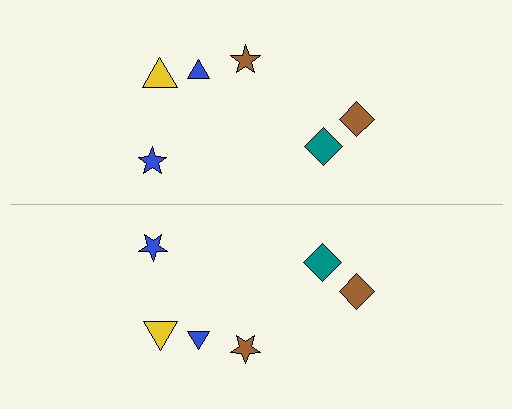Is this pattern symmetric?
Yes, this pattern has bilateral (reflection) symmetry.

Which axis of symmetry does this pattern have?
The pattern has a horizontal axis of symmetry running through the center of the image.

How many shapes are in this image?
There are 12 shapes in this image.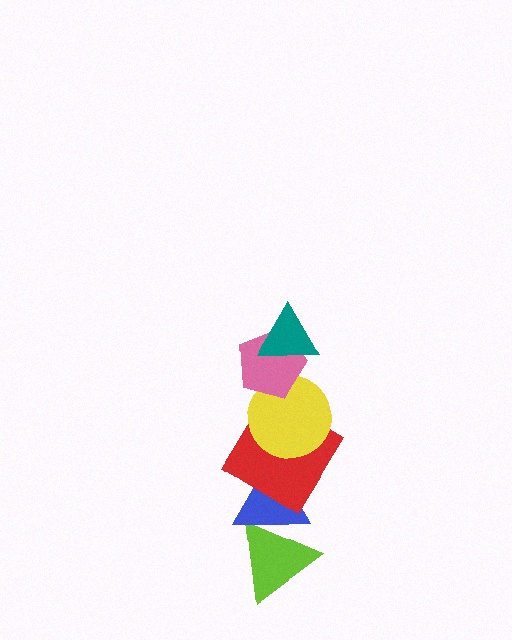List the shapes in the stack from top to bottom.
From top to bottom: the teal triangle, the pink pentagon, the yellow circle, the red diamond, the blue triangle, the lime triangle.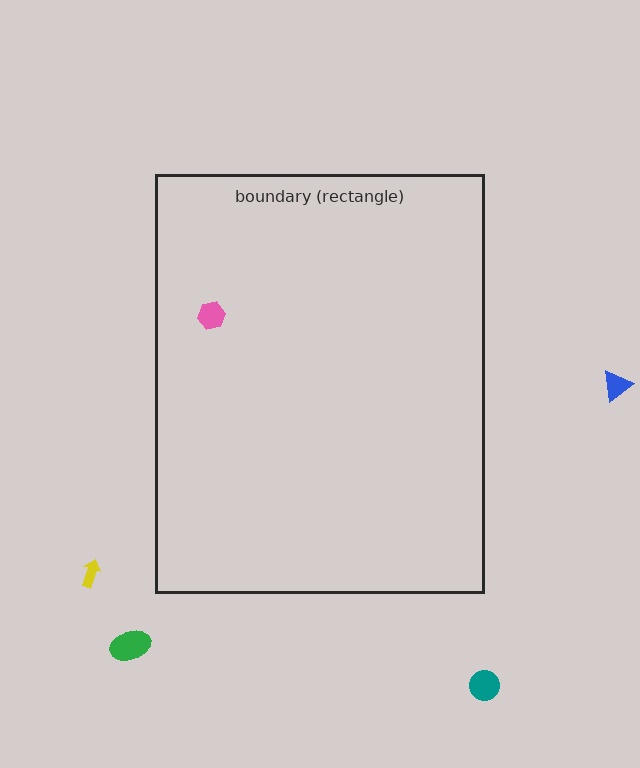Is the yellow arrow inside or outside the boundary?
Outside.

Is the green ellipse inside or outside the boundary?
Outside.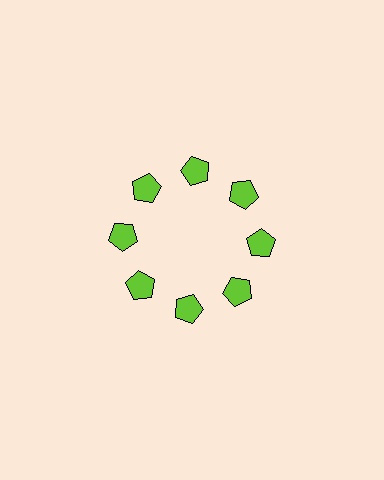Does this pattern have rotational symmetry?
Yes, this pattern has 8-fold rotational symmetry. It looks the same after rotating 45 degrees around the center.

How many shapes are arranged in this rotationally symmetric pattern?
There are 8 shapes, arranged in 8 groups of 1.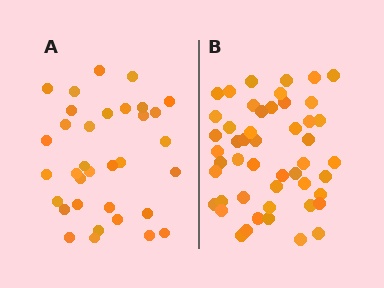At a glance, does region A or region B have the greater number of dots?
Region B (the right region) has more dots.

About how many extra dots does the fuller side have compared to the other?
Region B has approximately 15 more dots than region A.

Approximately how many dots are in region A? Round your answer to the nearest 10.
About 30 dots. (The exact count is 34, which rounds to 30.)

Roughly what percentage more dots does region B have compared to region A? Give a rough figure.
About 45% more.